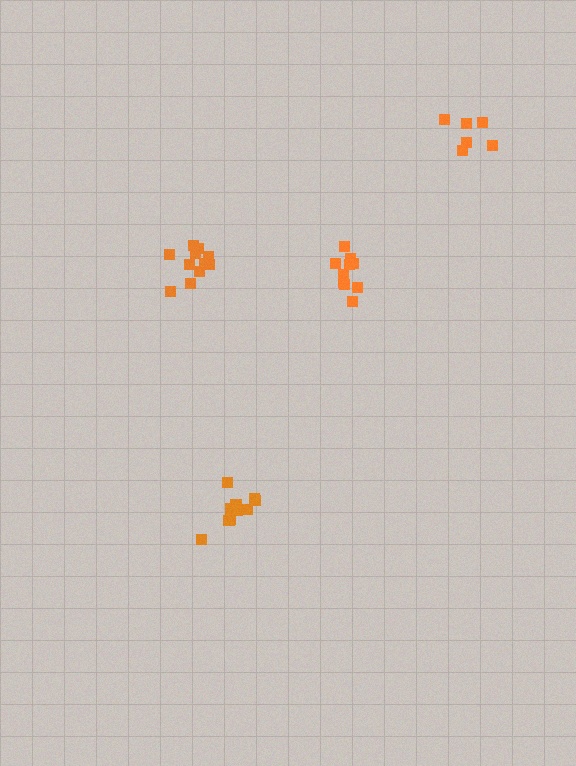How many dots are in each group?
Group 1: 10 dots, Group 2: 11 dots, Group 3: 6 dots, Group 4: 12 dots (39 total).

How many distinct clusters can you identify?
There are 4 distinct clusters.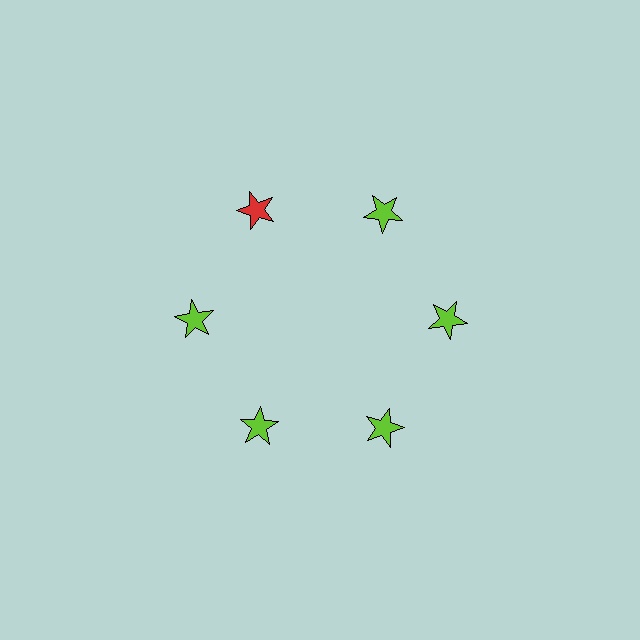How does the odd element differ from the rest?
It has a different color: red instead of lime.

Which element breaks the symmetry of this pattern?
The red star at roughly the 11 o'clock position breaks the symmetry. All other shapes are lime stars.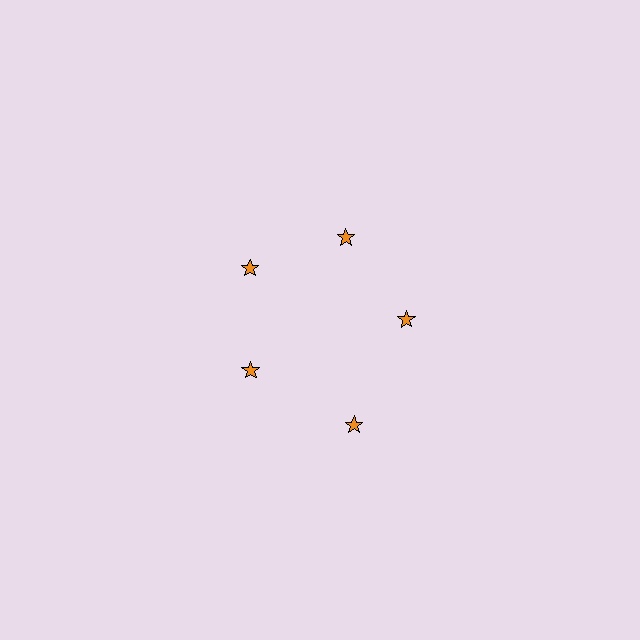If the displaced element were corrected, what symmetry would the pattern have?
It would have 5-fold rotational symmetry — the pattern would map onto itself every 72 degrees.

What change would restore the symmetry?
The symmetry would be restored by moving it inward, back onto the ring so that all 5 stars sit at equal angles and equal distance from the center.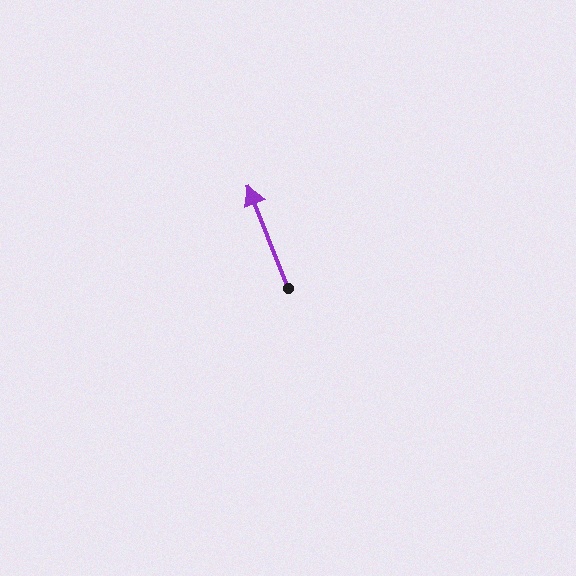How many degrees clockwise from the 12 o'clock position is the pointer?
Approximately 339 degrees.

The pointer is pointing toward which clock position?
Roughly 11 o'clock.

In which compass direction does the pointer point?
North.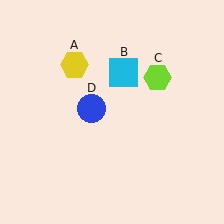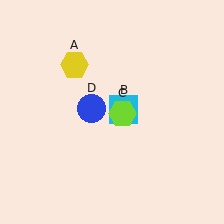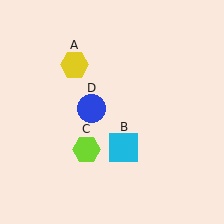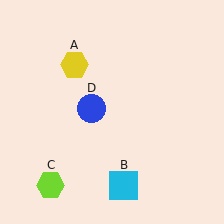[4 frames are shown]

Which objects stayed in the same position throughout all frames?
Yellow hexagon (object A) and blue circle (object D) remained stationary.